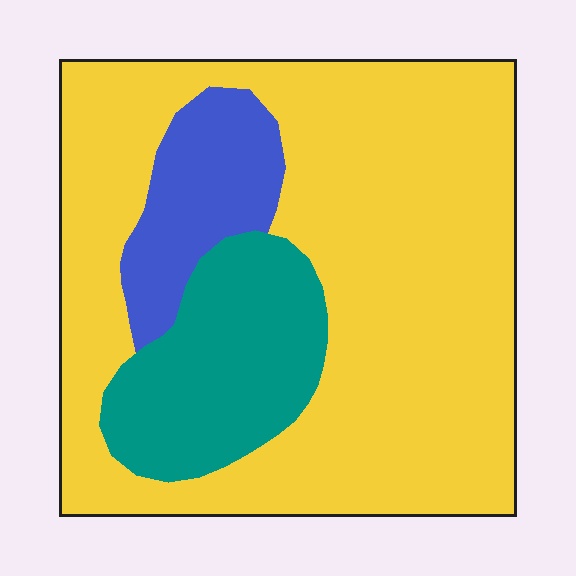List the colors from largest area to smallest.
From largest to smallest: yellow, teal, blue.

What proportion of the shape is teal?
Teal takes up about one sixth (1/6) of the shape.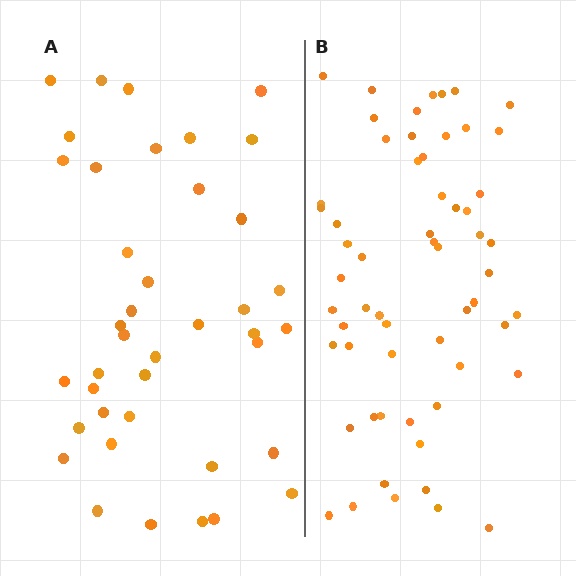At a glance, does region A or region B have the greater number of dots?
Region B (the right region) has more dots.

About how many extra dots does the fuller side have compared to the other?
Region B has approximately 20 more dots than region A.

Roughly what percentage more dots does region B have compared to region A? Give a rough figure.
About 50% more.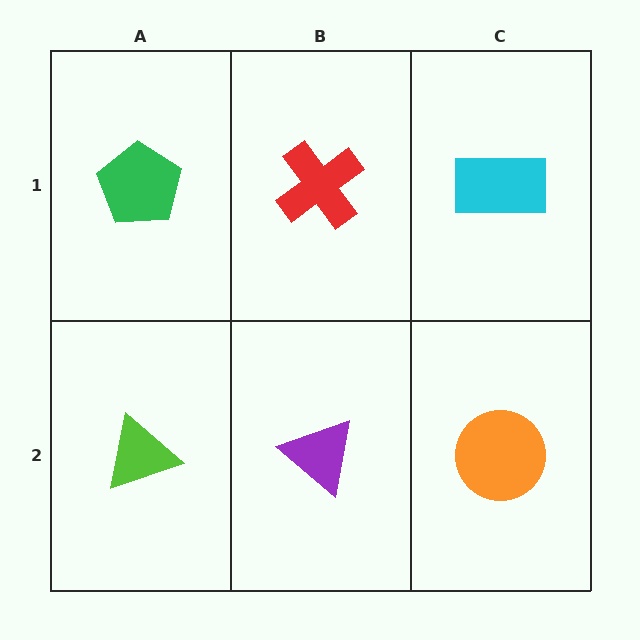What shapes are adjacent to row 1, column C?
An orange circle (row 2, column C), a red cross (row 1, column B).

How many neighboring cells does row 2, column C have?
2.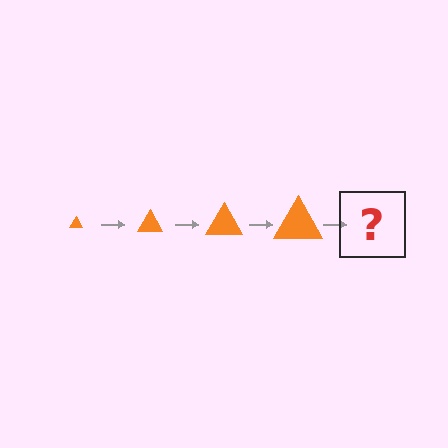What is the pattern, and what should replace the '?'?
The pattern is that the triangle gets progressively larger each step. The '?' should be an orange triangle, larger than the previous one.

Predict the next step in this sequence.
The next step is an orange triangle, larger than the previous one.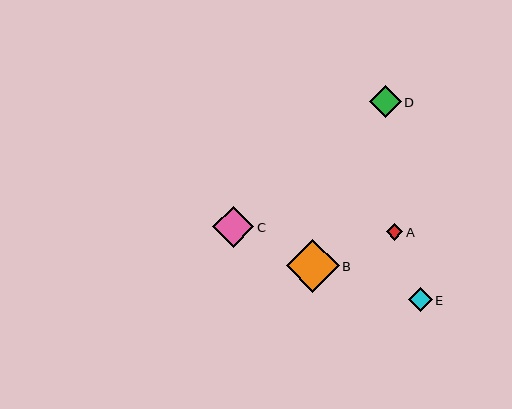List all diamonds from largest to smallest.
From largest to smallest: B, C, D, E, A.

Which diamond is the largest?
Diamond B is the largest with a size of approximately 53 pixels.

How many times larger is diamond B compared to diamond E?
Diamond B is approximately 2.2 times the size of diamond E.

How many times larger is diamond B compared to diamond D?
Diamond B is approximately 1.7 times the size of diamond D.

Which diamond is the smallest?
Diamond A is the smallest with a size of approximately 16 pixels.